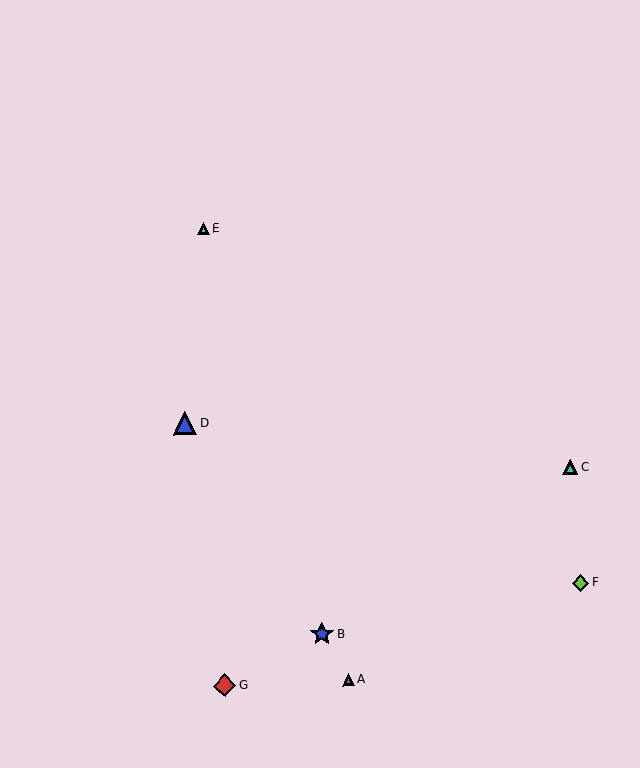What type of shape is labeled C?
Shape C is a cyan triangle.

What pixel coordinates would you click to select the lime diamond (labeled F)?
Click at (580, 583) to select the lime diamond F.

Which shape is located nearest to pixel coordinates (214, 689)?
The red diamond (labeled G) at (225, 686) is nearest to that location.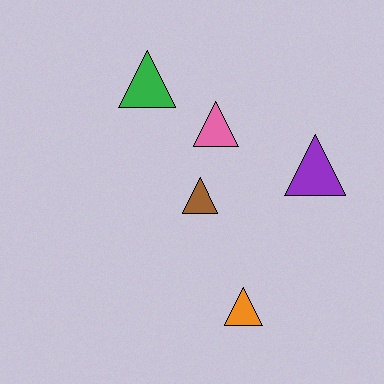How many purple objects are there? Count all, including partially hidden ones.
There is 1 purple object.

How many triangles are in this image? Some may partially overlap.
There are 5 triangles.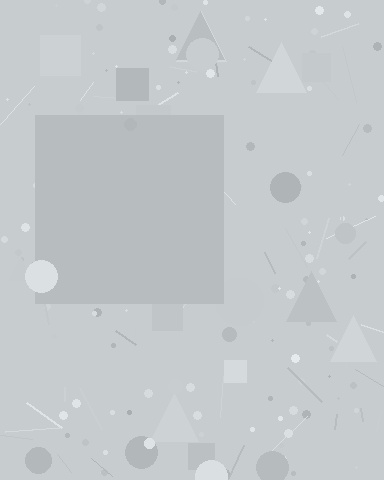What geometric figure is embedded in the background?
A square is embedded in the background.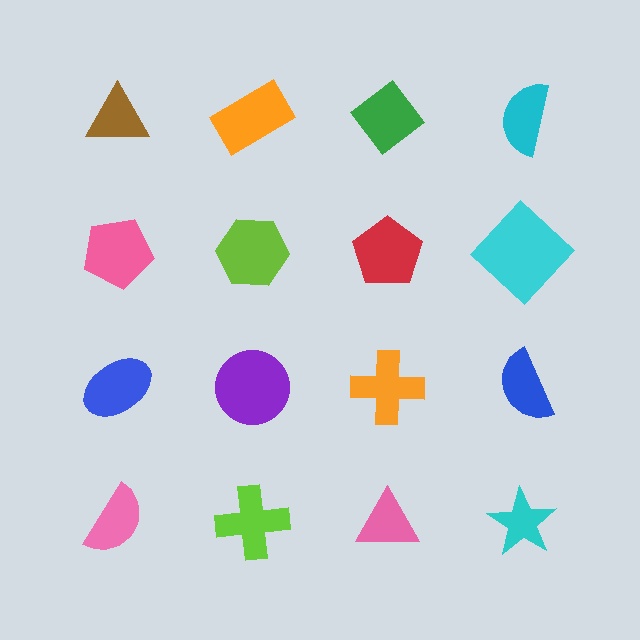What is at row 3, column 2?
A purple circle.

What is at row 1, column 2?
An orange rectangle.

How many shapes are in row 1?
4 shapes.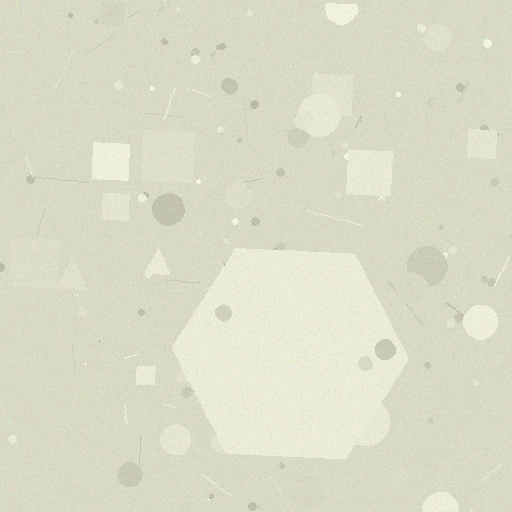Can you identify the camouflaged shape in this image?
The camouflaged shape is a hexagon.